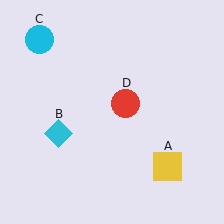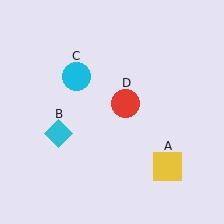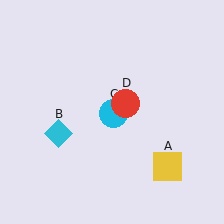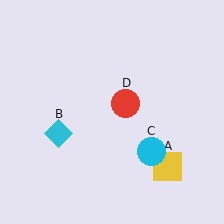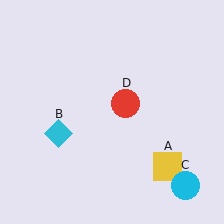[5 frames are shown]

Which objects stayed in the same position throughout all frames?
Yellow square (object A) and cyan diamond (object B) and red circle (object D) remained stationary.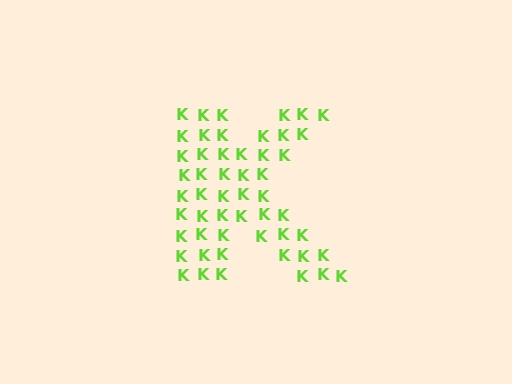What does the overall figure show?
The overall figure shows the letter K.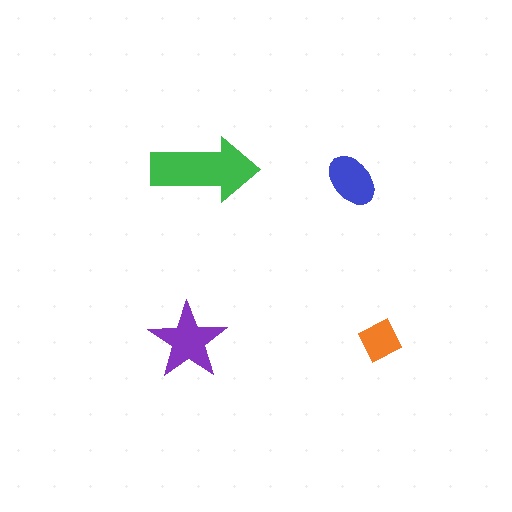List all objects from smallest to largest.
The orange square, the blue ellipse, the purple star, the green arrow.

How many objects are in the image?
There are 4 objects in the image.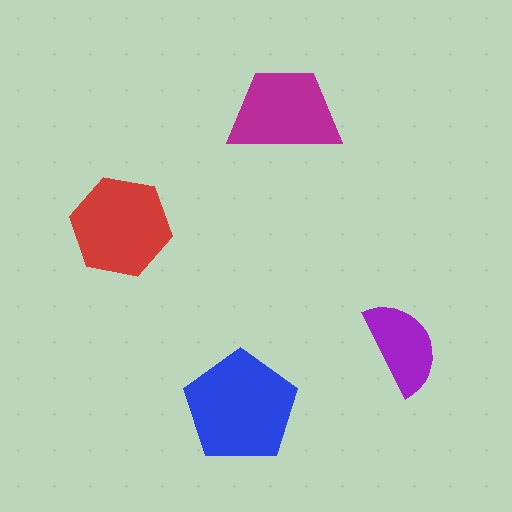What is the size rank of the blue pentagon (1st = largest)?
1st.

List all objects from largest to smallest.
The blue pentagon, the red hexagon, the magenta trapezoid, the purple semicircle.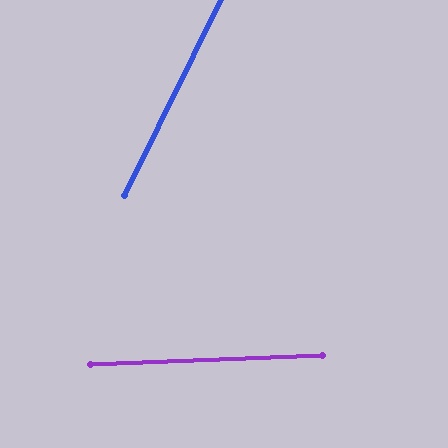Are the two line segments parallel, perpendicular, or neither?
Neither parallel nor perpendicular — they differ by about 62°.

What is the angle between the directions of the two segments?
Approximately 62 degrees.